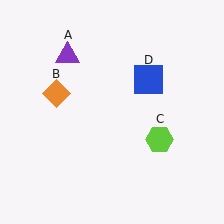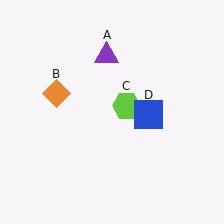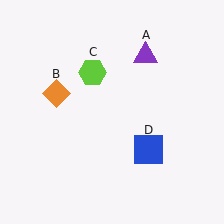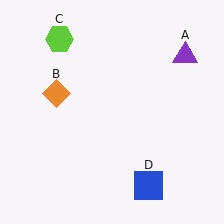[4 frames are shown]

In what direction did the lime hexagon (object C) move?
The lime hexagon (object C) moved up and to the left.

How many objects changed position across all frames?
3 objects changed position: purple triangle (object A), lime hexagon (object C), blue square (object D).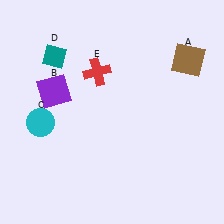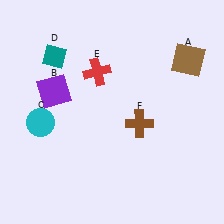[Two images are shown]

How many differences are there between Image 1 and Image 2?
There is 1 difference between the two images.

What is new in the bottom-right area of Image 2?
A brown cross (F) was added in the bottom-right area of Image 2.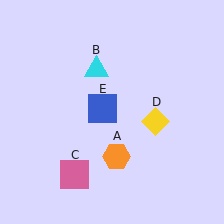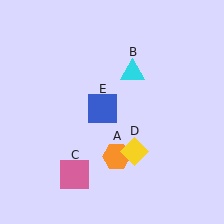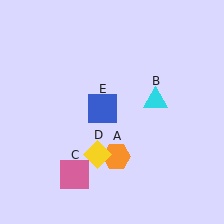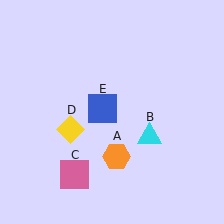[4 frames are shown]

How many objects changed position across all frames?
2 objects changed position: cyan triangle (object B), yellow diamond (object D).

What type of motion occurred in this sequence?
The cyan triangle (object B), yellow diamond (object D) rotated clockwise around the center of the scene.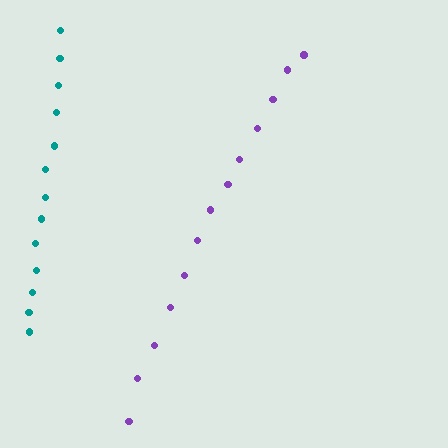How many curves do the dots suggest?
There are 2 distinct paths.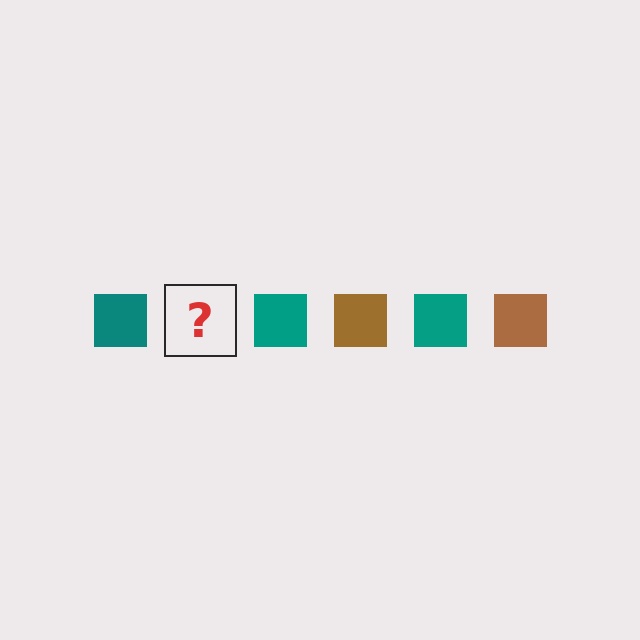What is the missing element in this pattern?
The missing element is a brown square.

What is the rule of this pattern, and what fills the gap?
The rule is that the pattern cycles through teal, brown squares. The gap should be filled with a brown square.